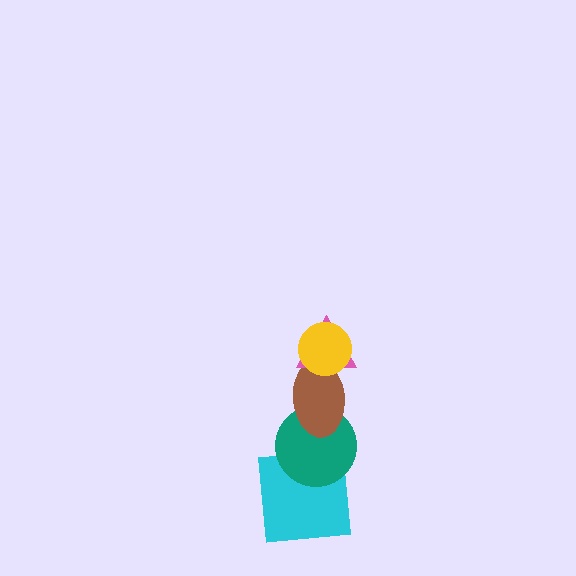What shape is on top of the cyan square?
The teal circle is on top of the cyan square.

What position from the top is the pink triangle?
The pink triangle is 2nd from the top.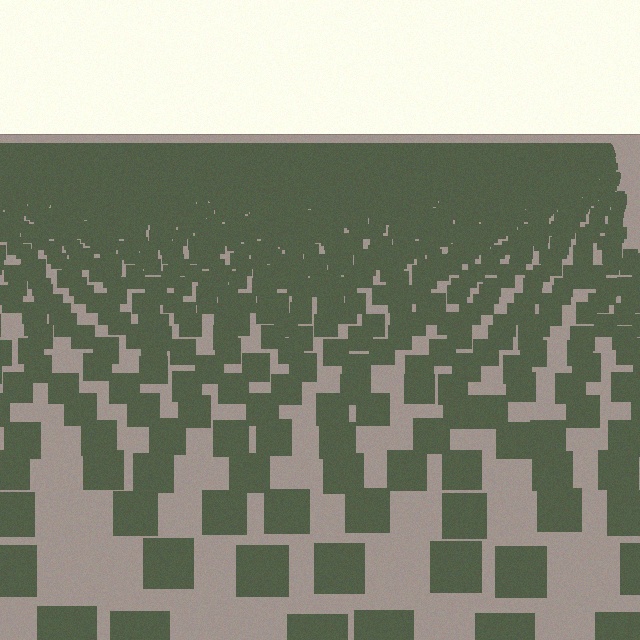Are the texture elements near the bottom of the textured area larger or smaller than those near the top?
Larger. Near the bottom, elements are closer to the viewer and appear at a bigger on-screen size.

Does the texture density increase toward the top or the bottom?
Density increases toward the top.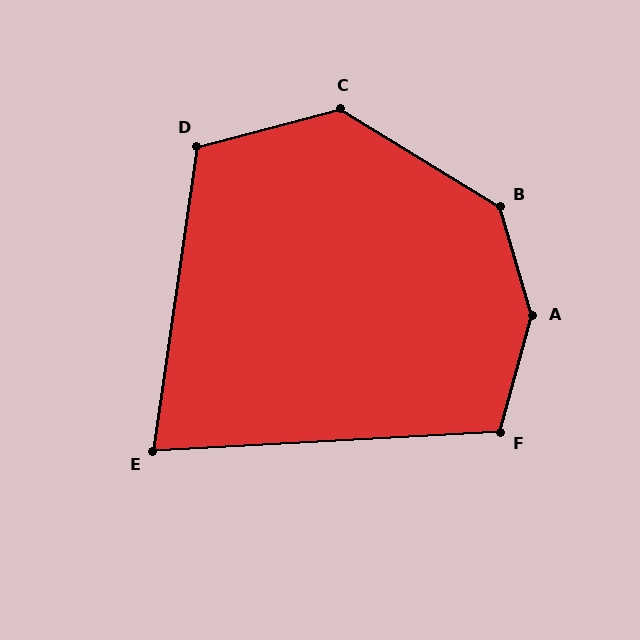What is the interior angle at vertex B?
Approximately 138 degrees (obtuse).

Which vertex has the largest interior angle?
A, at approximately 148 degrees.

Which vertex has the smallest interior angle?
E, at approximately 79 degrees.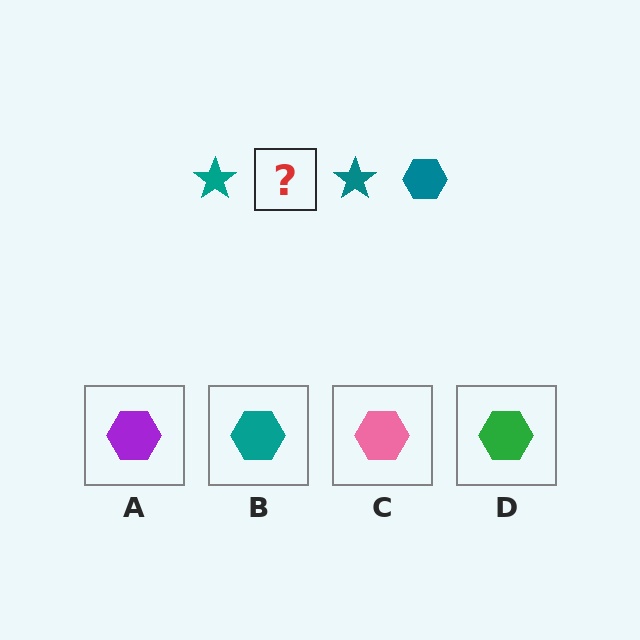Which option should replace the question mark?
Option B.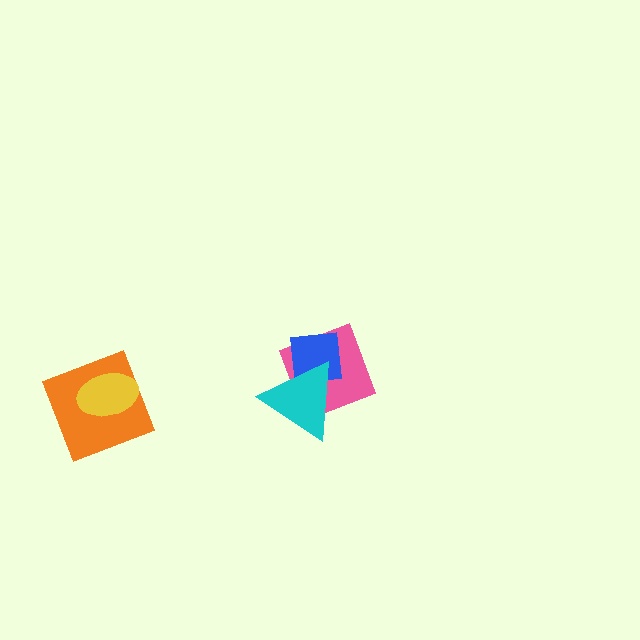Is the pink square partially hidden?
Yes, it is partially covered by another shape.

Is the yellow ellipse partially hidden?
No, no other shape covers it.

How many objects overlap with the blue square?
2 objects overlap with the blue square.